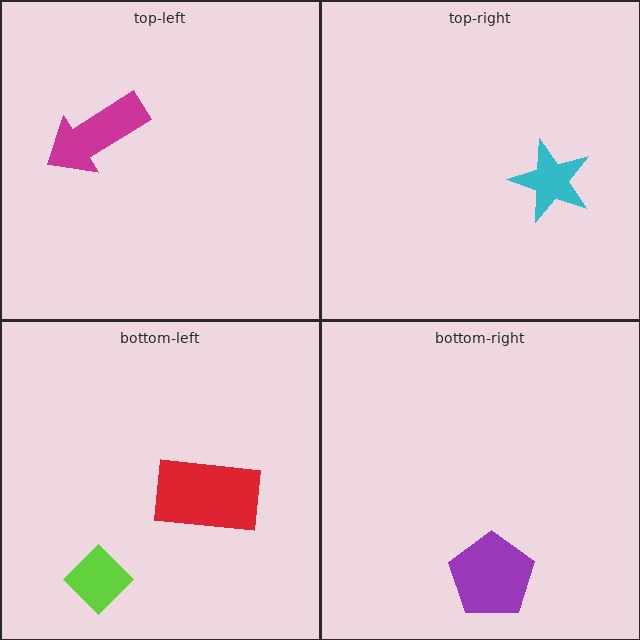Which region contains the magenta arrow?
The top-left region.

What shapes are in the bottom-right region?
The purple pentagon.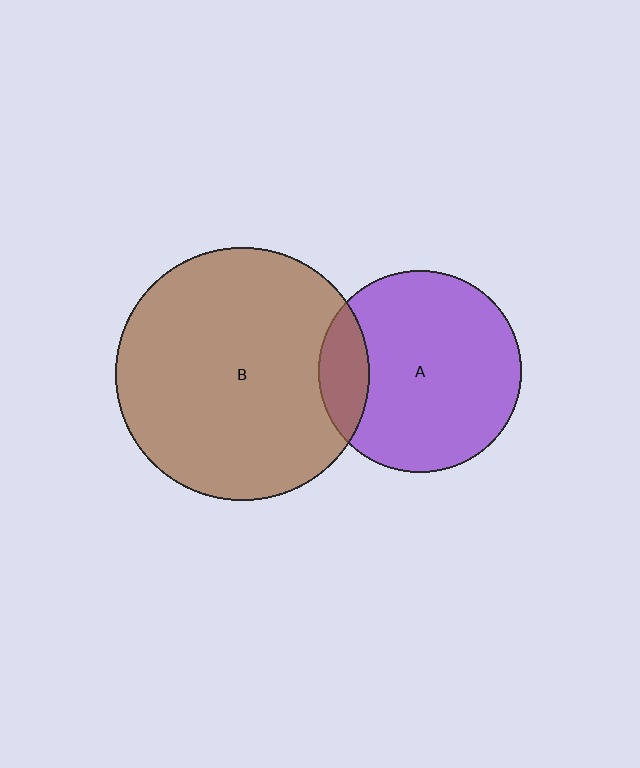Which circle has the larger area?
Circle B (brown).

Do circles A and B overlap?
Yes.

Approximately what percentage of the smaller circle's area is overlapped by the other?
Approximately 15%.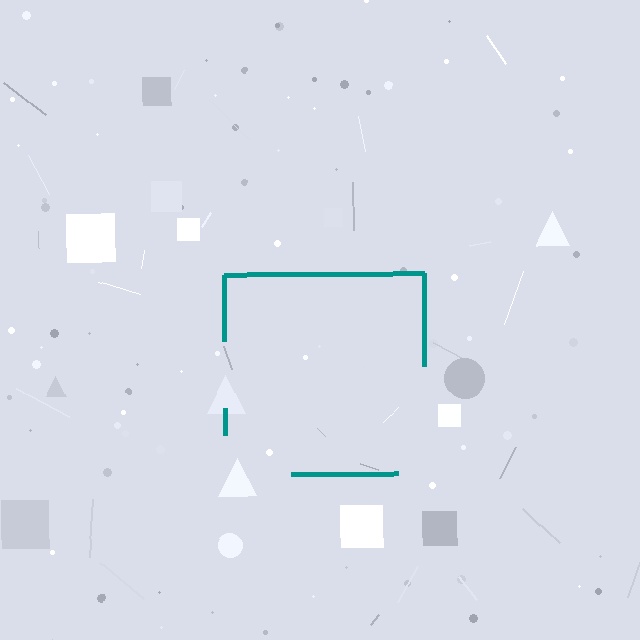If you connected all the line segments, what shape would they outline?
They would outline a square.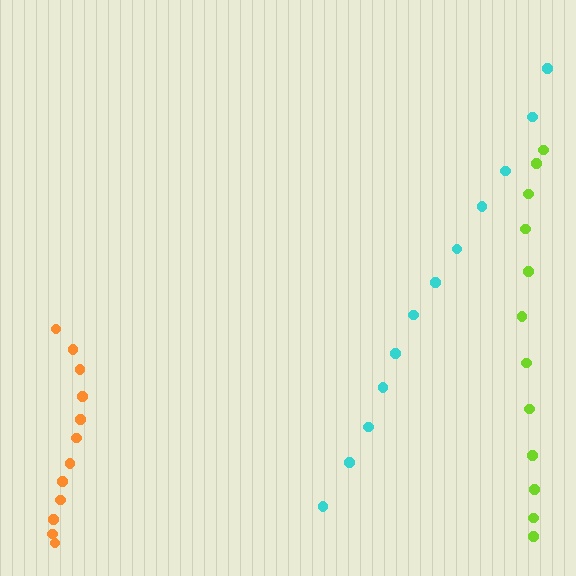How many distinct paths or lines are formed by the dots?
There are 3 distinct paths.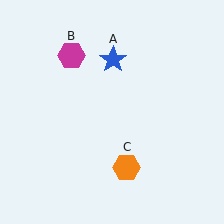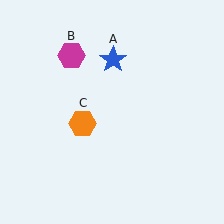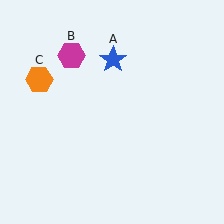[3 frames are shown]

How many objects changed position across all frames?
1 object changed position: orange hexagon (object C).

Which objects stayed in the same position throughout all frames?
Blue star (object A) and magenta hexagon (object B) remained stationary.